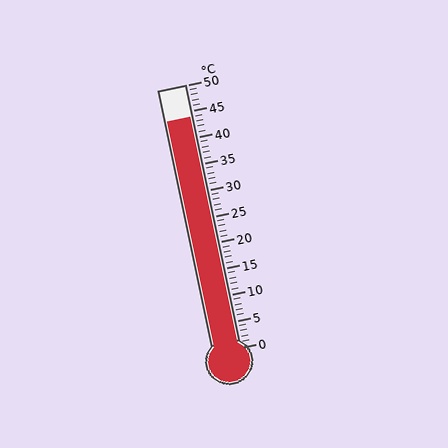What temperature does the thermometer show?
The thermometer shows approximately 44°C.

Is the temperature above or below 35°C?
The temperature is above 35°C.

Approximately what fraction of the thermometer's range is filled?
The thermometer is filled to approximately 90% of its range.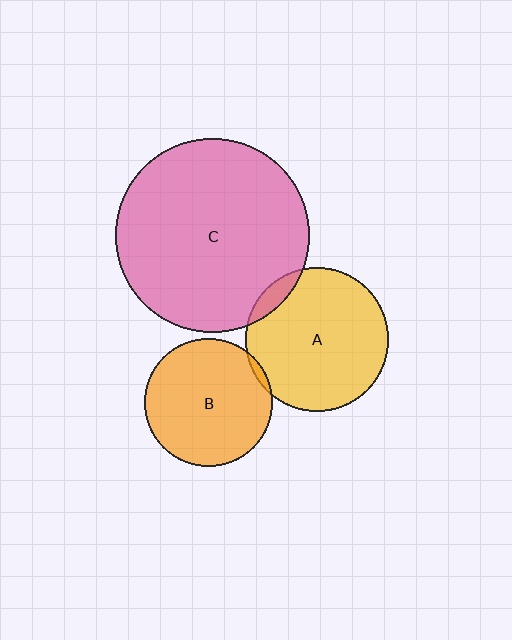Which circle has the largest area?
Circle C (pink).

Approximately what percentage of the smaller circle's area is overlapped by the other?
Approximately 5%.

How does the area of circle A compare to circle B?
Approximately 1.3 times.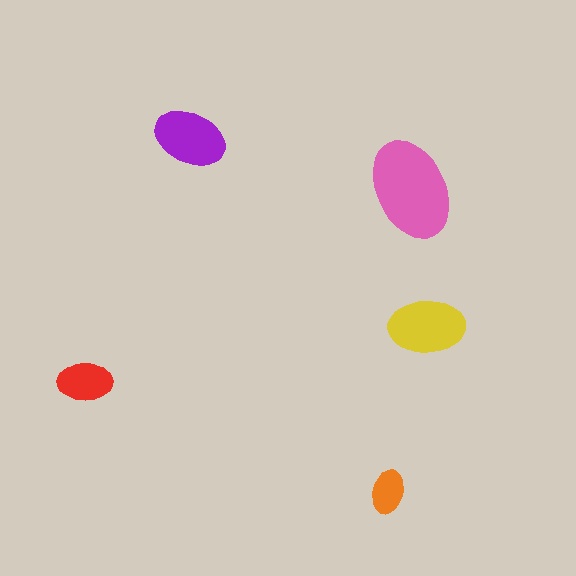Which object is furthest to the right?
The yellow ellipse is rightmost.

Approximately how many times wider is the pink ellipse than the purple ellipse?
About 1.5 times wider.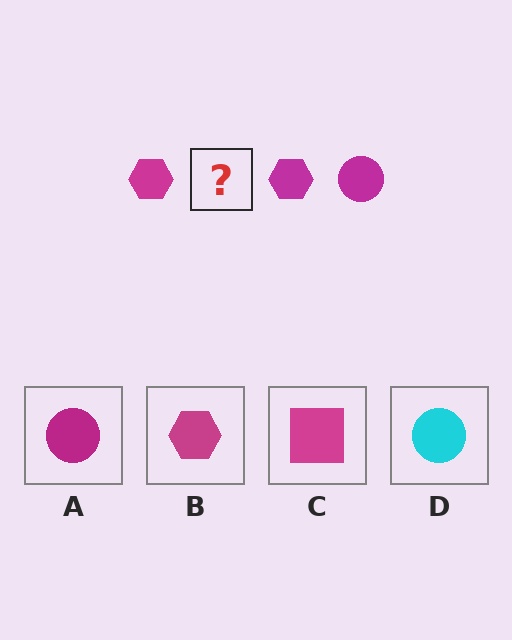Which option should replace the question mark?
Option A.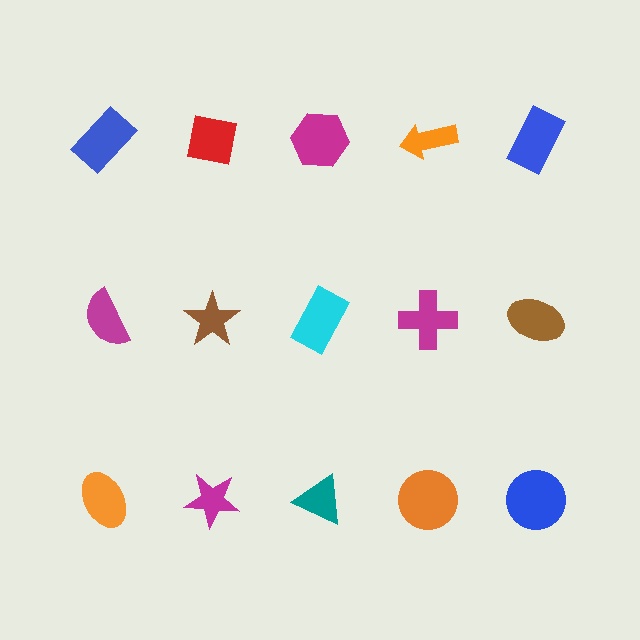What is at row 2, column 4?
A magenta cross.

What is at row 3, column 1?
An orange ellipse.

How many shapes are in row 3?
5 shapes.